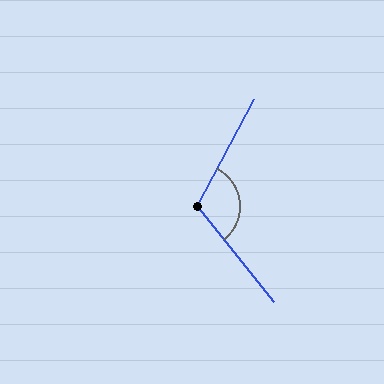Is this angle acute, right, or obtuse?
It is obtuse.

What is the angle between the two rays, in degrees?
Approximately 113 degrees.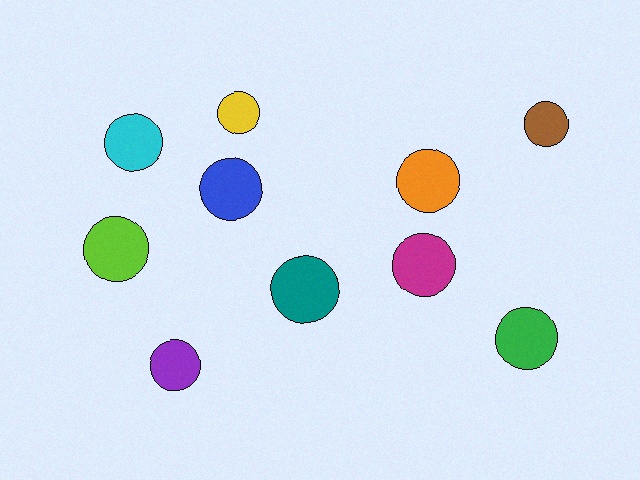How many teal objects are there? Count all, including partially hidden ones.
There is 1 teal object.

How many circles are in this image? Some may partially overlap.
There are 10 circles.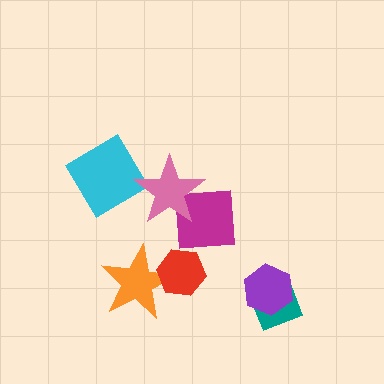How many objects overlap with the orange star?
1 object overlaps with the orange star.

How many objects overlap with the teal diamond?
1 object overlaps with the teal diamond.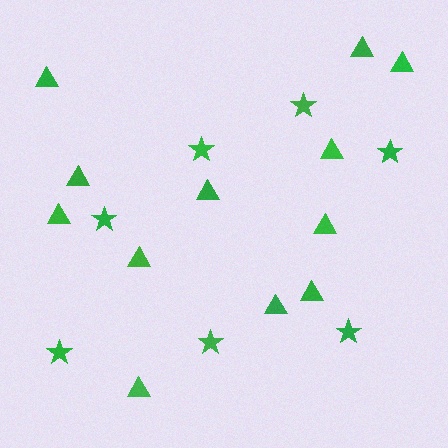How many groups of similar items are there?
There are 2 groups: one group of stars (7) and one group of triangles (12).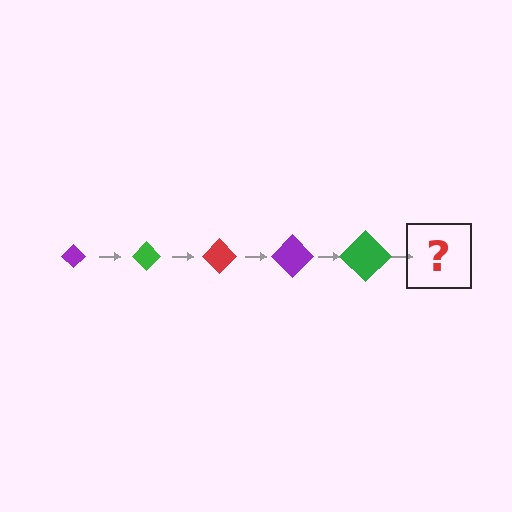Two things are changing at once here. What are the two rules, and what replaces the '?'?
The two rules are that the diamond grows larger each step and the color cycles through purple, green, and red. The '?' should be a red diamond, larger than the previous one.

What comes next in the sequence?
The next element should be a red diamond, larger than the previous one.